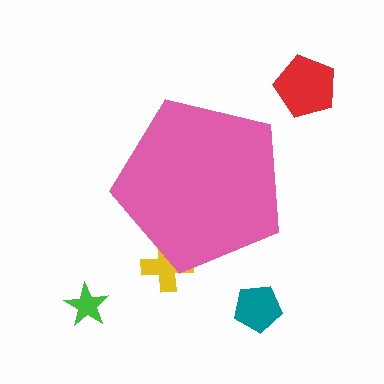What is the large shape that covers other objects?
A pink pentagon.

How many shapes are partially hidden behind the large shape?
1 shape is partially hidden.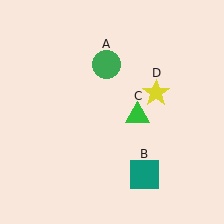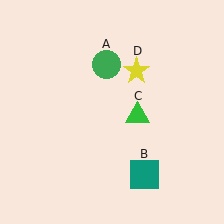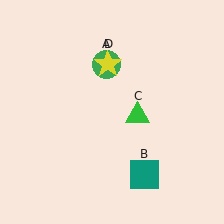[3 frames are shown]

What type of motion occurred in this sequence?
The yellow star (object D) rotated counterclockwise around the center of the scene.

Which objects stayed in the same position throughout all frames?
Green circle (object A) and teal square (object B) and green triangle (object C) remained stationary.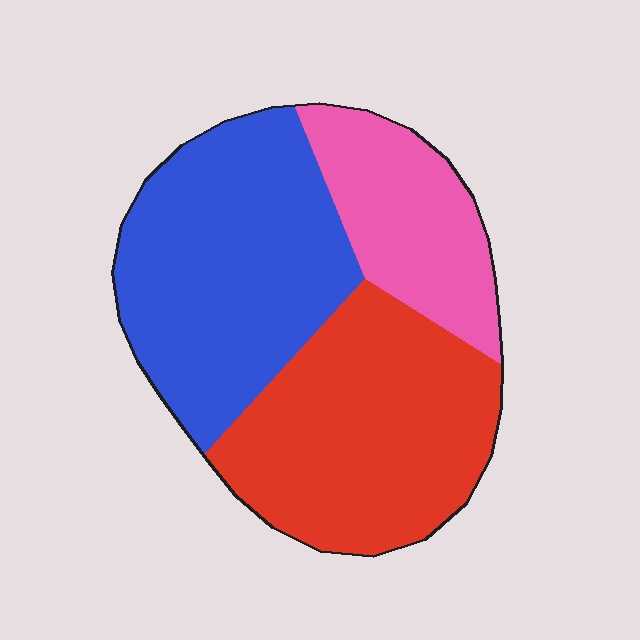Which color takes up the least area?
Pink, at roughly 20%.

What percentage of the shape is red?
Red takes up between a third and a half of the shape.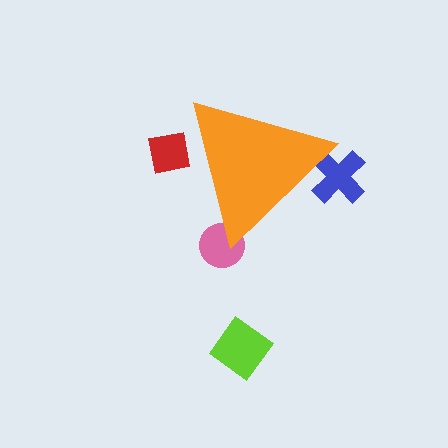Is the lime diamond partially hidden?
No, the lime diamond is fully visible.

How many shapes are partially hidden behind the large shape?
3 shapes are partially hidden.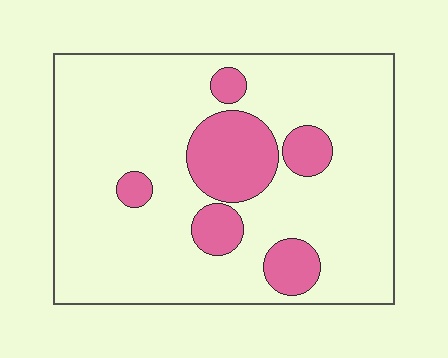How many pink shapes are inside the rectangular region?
6.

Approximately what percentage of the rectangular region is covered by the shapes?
Approximately 20%.